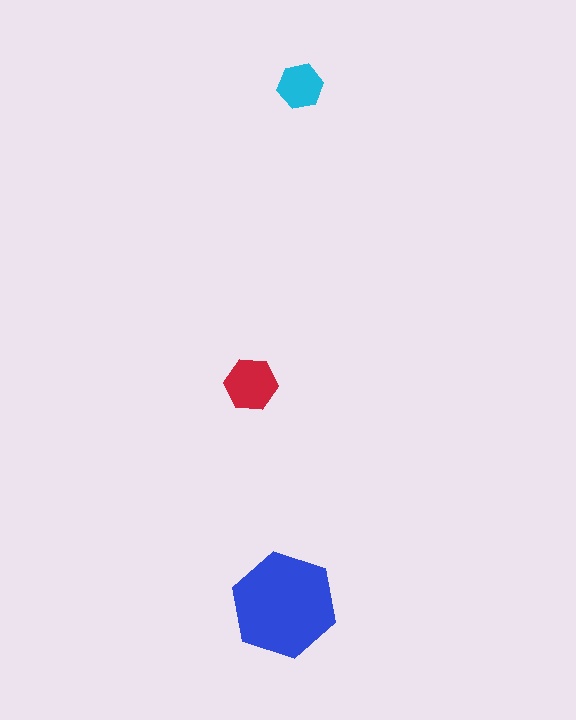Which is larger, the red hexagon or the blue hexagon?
The blue one.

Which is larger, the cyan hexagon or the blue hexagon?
The blue one.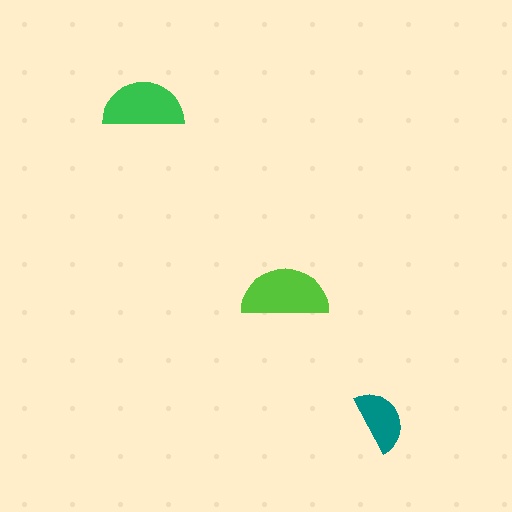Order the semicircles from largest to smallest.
the lime one, the green one, the teal one.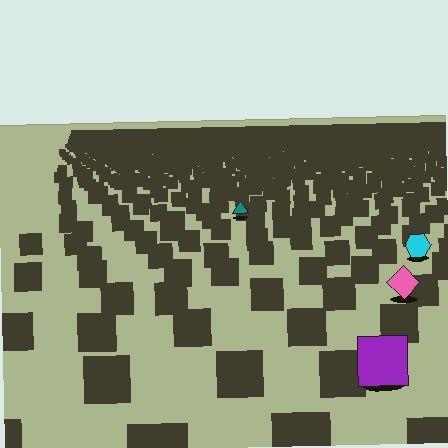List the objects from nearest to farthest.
From nearest to farthest: the purple square, the pink diamond, the cyan hexagon, the teal triangle.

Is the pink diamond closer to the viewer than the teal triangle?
Yes. The pink diamond is closer — you can tell from the texture gradient: the ground texture is coarser near it.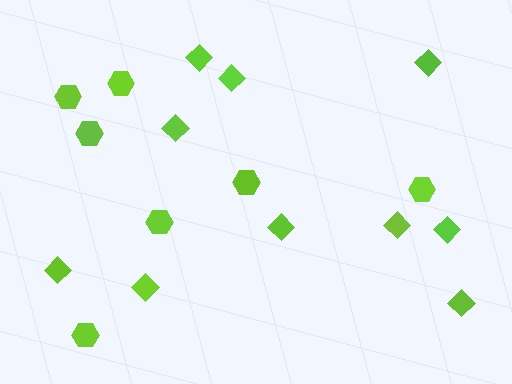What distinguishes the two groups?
There are 2 groups: one group of hexagons (7) and one group of diamonds (10).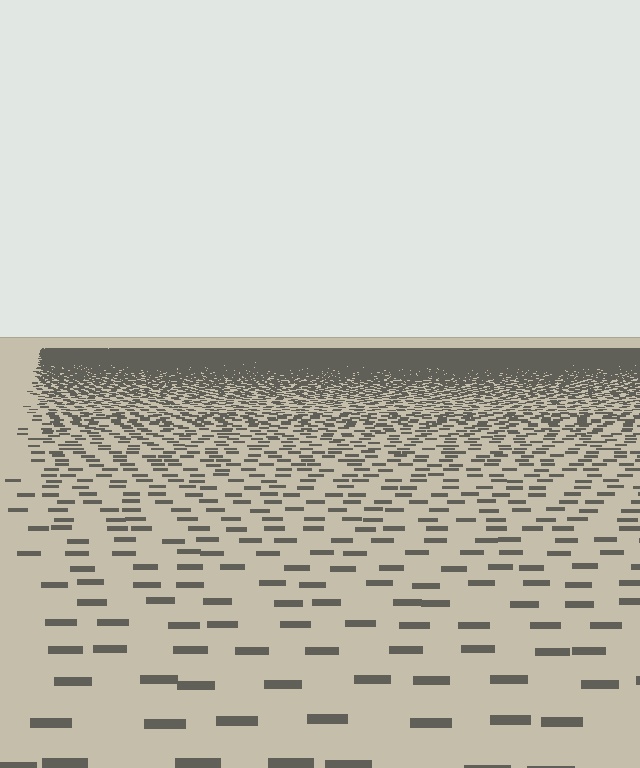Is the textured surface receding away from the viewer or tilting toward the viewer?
The surface is receding away from the viewer. Texture elements get smaller and denser toward the top.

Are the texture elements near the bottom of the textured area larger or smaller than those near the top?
Larger. Near the bottom, elements are closer to the viewer and appear at a bigger on-screen size.